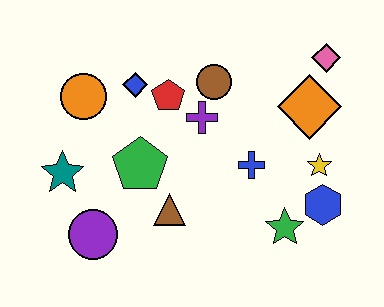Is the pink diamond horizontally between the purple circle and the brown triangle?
No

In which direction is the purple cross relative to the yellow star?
The purple cross is to the left of the yellow star.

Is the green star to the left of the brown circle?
No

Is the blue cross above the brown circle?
No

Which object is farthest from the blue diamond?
The blue hexagon is farthest from the blue diamond.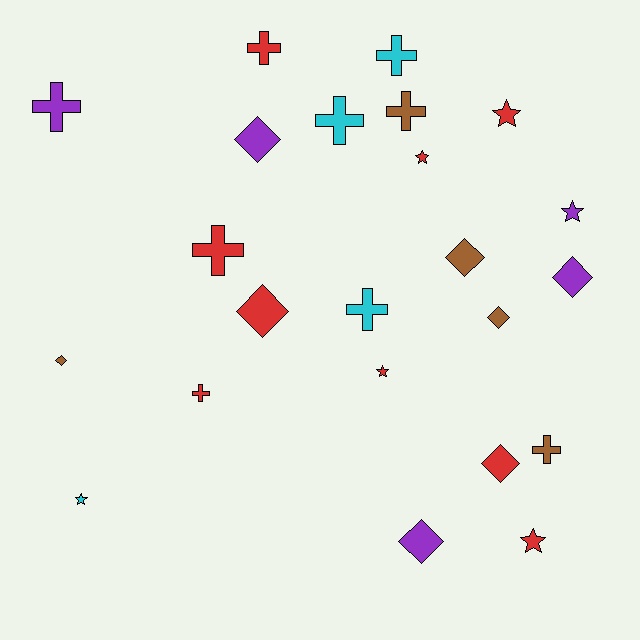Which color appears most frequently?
Red, with 9 objects.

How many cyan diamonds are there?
There are no cyan diamonds.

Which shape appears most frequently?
Cross, with 9 objects.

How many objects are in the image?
There are 23 objects.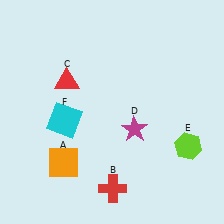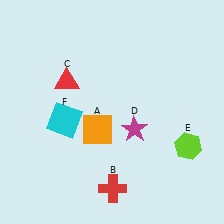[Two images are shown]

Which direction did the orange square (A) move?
The orange square (A) moved right.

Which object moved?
The orange square (A) moved right.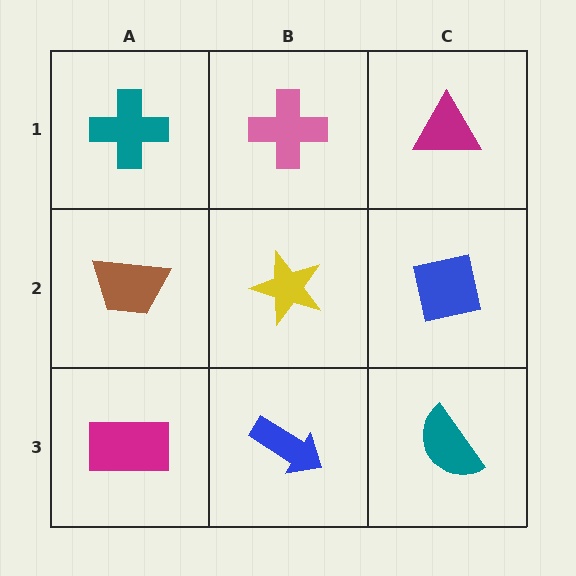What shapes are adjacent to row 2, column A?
A teal cross (row 1, column A), a magenta rectangle (row 3, column A), a yellow star (row 2, column B).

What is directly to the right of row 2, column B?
A blue square.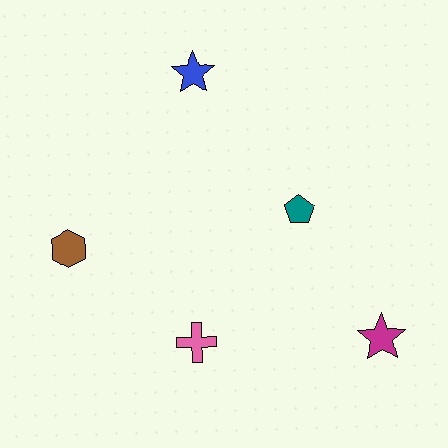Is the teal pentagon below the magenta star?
No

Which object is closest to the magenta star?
The teal pentagon is closest to the magenta star.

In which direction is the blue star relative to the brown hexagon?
The blue star is above the brown hexagon.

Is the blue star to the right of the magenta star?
No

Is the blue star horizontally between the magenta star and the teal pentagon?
No